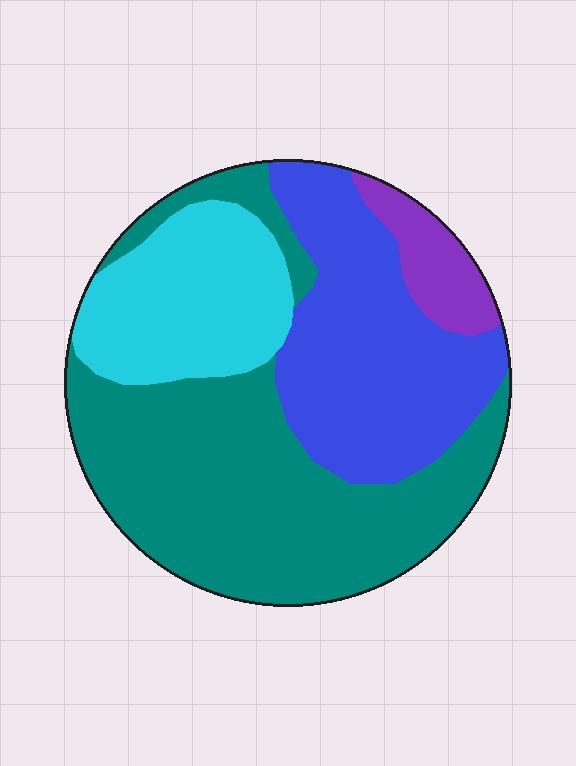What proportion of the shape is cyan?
Cyan covers 19% of the shape.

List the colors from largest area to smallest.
From largest to smallest: teal, blue, cyan, purple.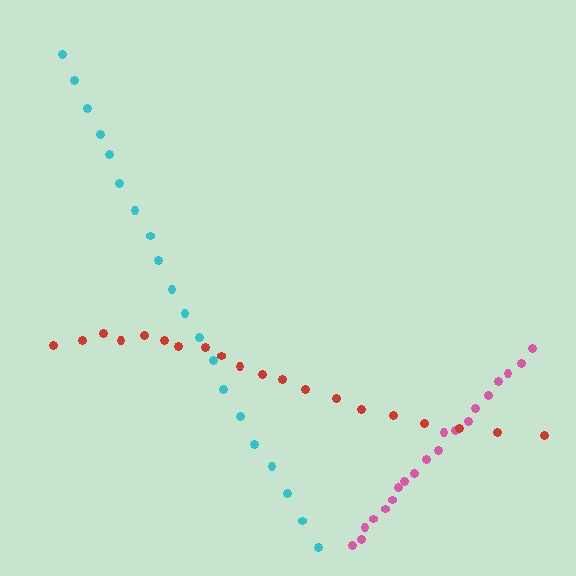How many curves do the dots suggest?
There are 3 distinct paths.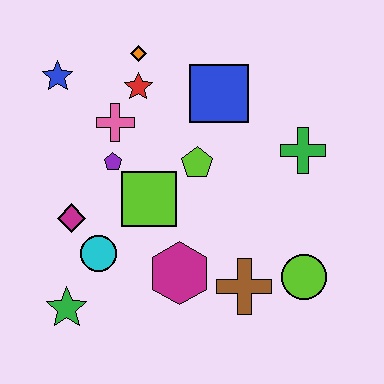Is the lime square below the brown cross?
No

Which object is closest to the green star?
The cyan circle is closest to the green star.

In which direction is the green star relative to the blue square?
The green star is below the blue square.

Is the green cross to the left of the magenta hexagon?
No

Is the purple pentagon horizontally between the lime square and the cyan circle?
Yes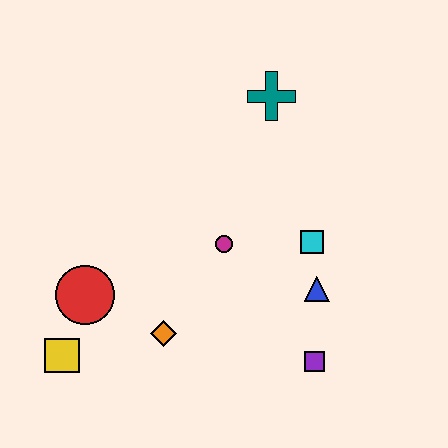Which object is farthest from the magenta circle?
The yellow square is farthest from the magenta circle.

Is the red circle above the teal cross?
No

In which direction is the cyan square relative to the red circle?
The cyan square is to the right of the red circle.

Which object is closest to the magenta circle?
The cyan square is closest to the magenta circle.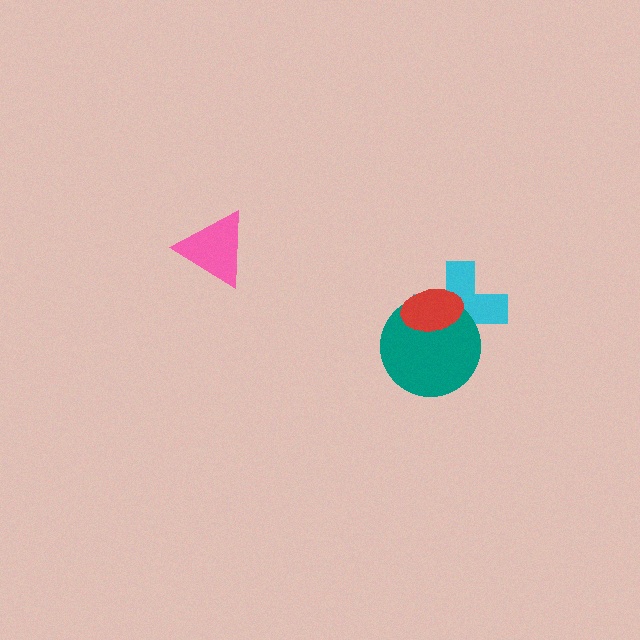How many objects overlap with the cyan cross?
2 objects overlap with the cyan cross.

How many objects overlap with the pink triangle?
0 objects overlap with the pink triangle.